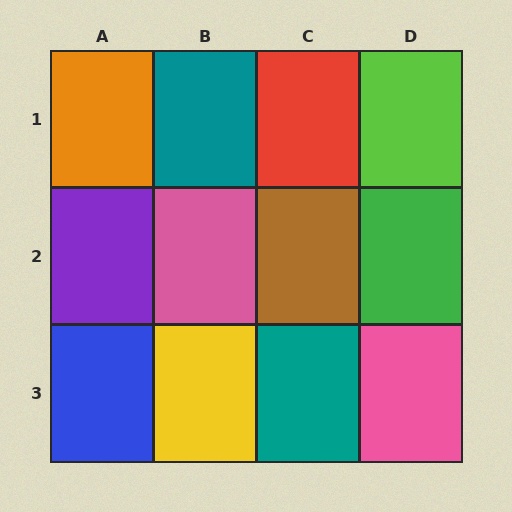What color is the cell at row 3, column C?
Teal.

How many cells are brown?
1 cell is brown.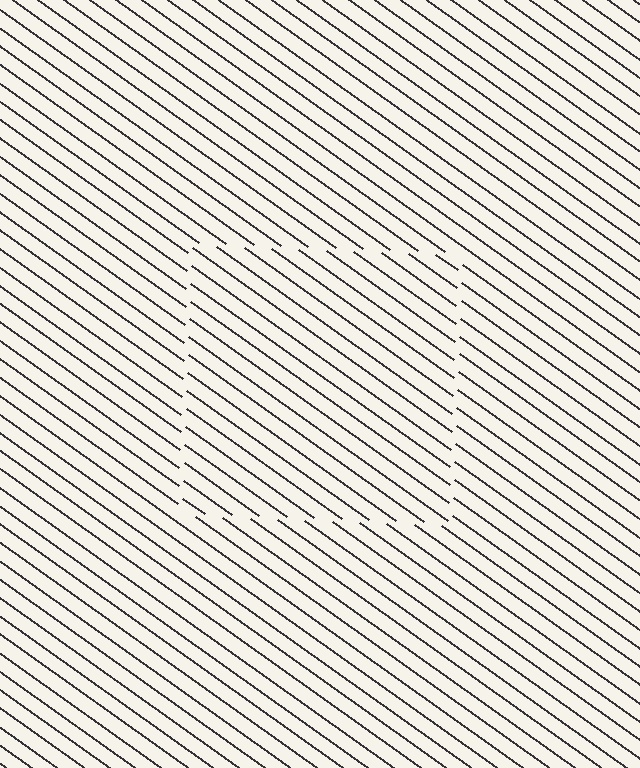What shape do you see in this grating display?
An illusory square. The interior of the shape contains the same grating, shifted by half a period — the contour is defined by the phase discontinuity where line-ends from the inner and outer gratings abut.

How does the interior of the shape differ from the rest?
The interior of the shape contains the same grating, shifted by half a period — the contour is defined by the phase discontinuity where line-ends from the inner and outer gratings abut.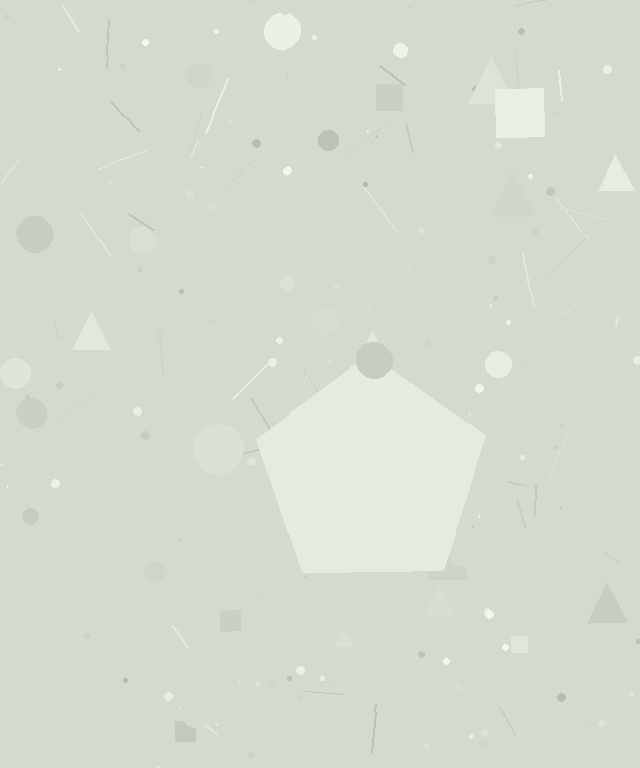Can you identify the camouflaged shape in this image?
The camouflaged shape is a pentagon.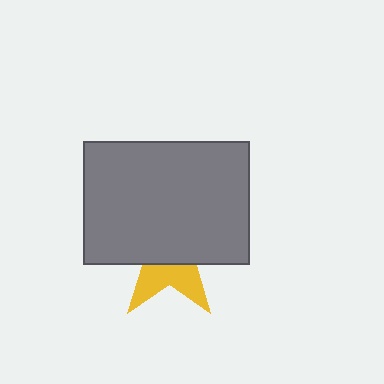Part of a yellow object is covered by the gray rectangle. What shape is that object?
It is a star.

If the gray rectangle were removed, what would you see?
You would see the complete yellow star.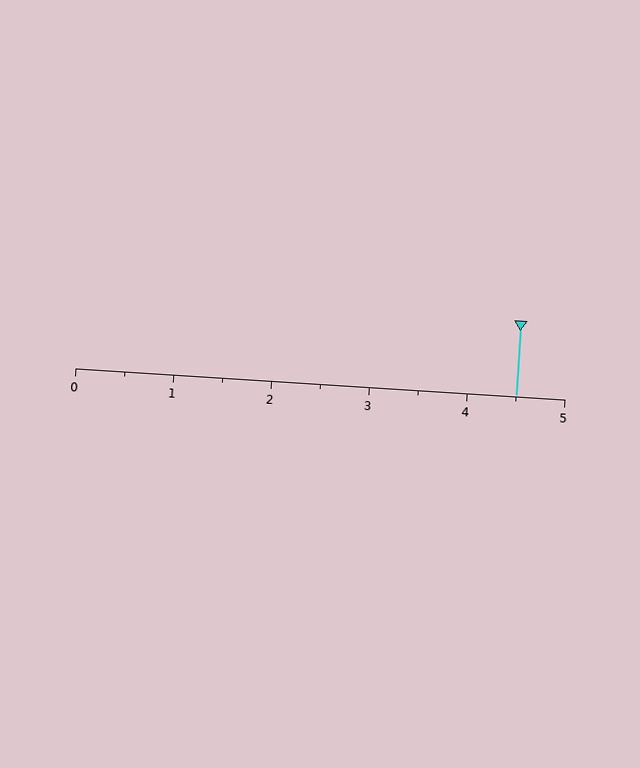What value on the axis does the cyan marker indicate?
The marker indicates approximately 4.5.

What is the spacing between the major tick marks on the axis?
The major ticks are spaced 1 apart.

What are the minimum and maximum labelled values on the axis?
The axis runs from 0 to 5.